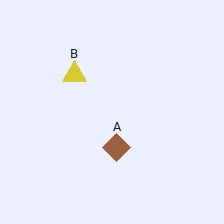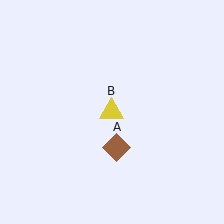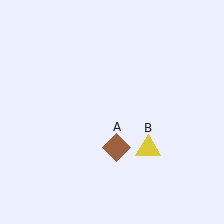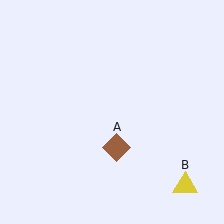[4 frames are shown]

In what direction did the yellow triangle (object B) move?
The yellow triangle (object B) moved down and to the right.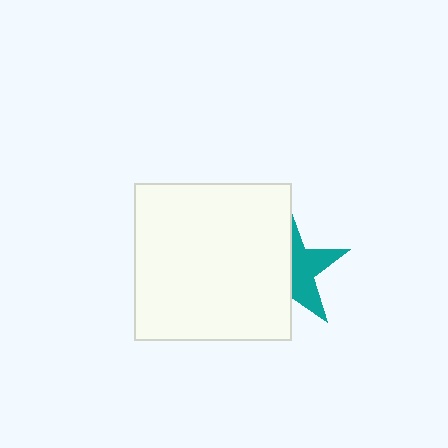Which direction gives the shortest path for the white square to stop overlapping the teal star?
Moving left gives the shortest separation.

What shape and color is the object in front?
The object in front is a white square.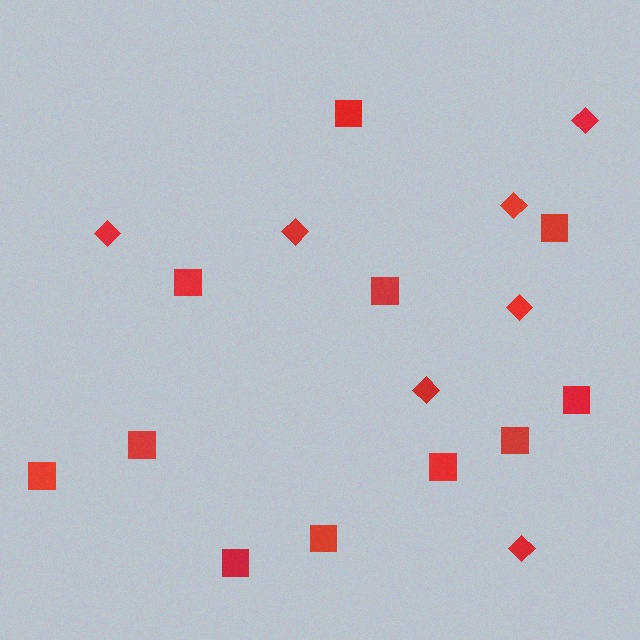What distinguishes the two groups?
There are 2 groups: one group of diamonds (7) and one group of squares (11).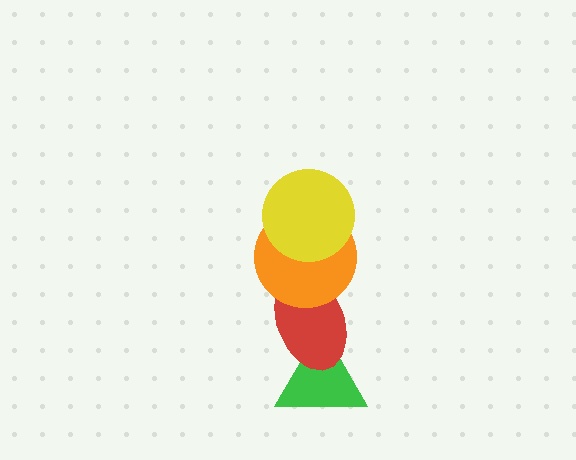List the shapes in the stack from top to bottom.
From top to bottom: the yellow circle, the orange circle, the red ellipse, the green triangle.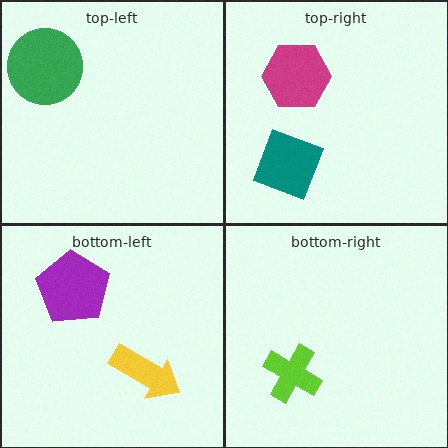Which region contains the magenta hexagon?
The top-right region.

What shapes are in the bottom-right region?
The lime cross.